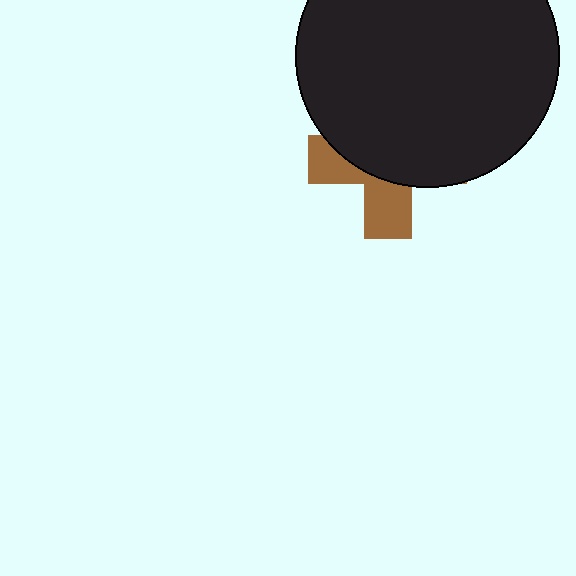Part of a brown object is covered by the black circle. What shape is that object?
It is a cross.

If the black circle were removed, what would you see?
You would see the complete brown cross.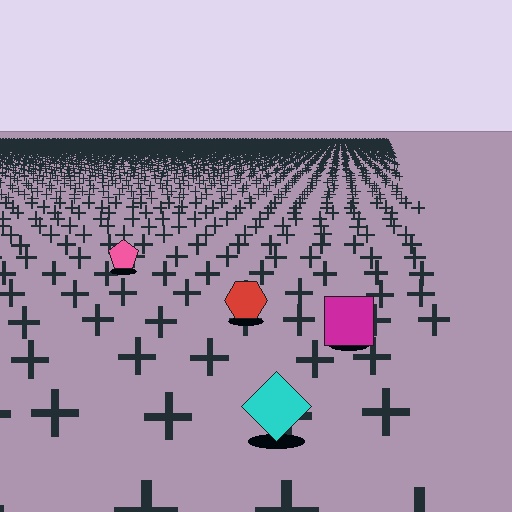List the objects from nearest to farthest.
From nearest to farthest: the cyan diamond, the magenta square, the red hexagon, the pink pentagon.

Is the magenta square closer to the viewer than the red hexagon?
Yes. The magenta square is closer — you can tell from the texture gradient: the ground texture is coarser near it.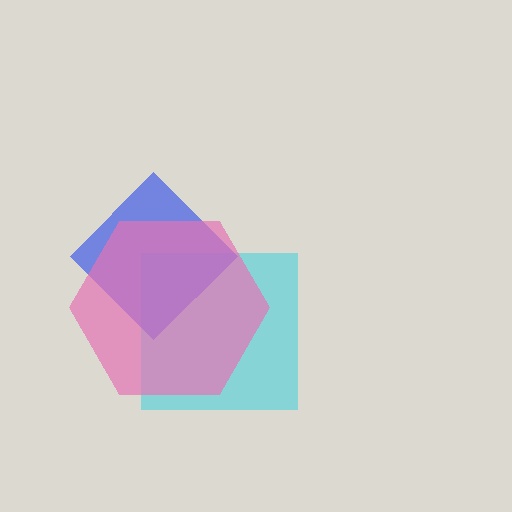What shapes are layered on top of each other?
The layered shapes are: a cyan square, a blue diamond, a pink hexagon.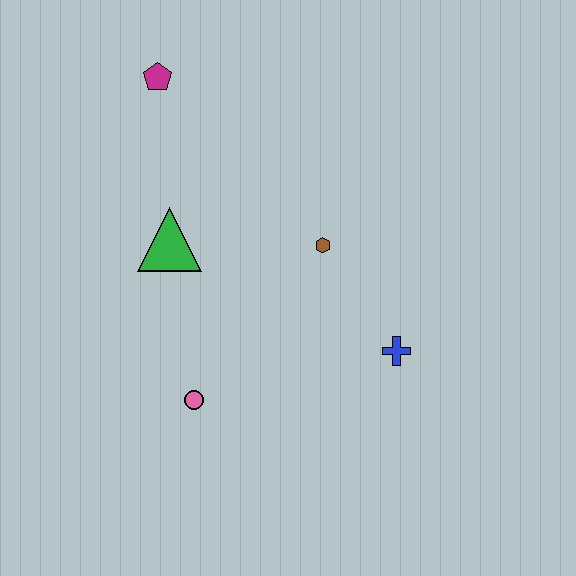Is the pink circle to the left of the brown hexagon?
Yes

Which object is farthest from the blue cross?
The magenta pentagon is farthest from the blue cross.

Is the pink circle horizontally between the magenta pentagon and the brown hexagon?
Yes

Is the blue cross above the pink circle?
Yes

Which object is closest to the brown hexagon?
The blue cross is closest to the brown hexagon.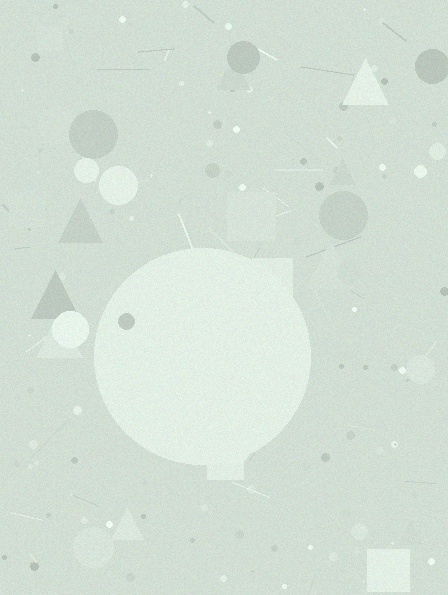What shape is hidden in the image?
A circle is hidden in the image.